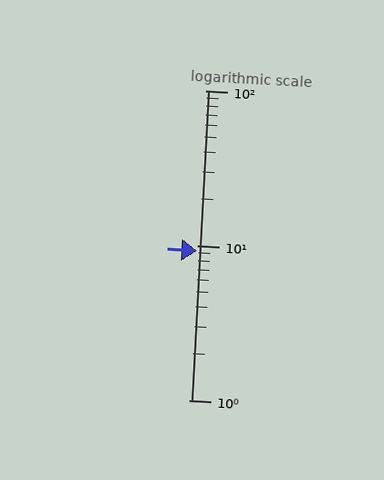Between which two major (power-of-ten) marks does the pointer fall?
The pointer is between 1 and 10.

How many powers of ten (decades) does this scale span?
The scale spans 2 decades, from 1 to 100.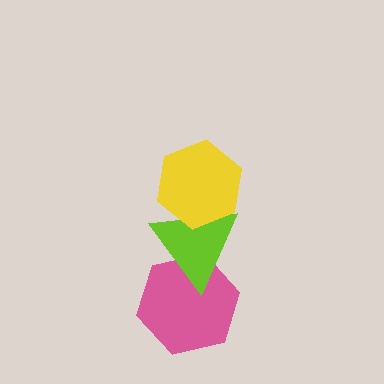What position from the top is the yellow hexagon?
The yellow hexagon is 1st from the top.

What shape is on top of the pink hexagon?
The lime triangle is on top of the pink hexagon.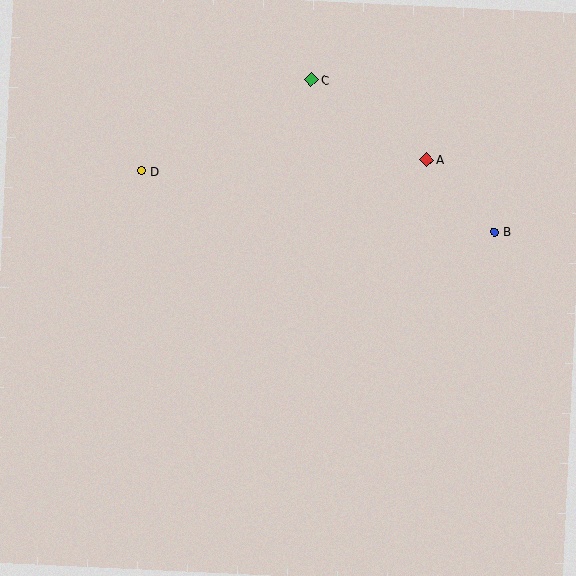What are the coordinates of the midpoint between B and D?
The midpoint between B and D is at (318, 201).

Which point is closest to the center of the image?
Point D at (141, 171) is closest to the center.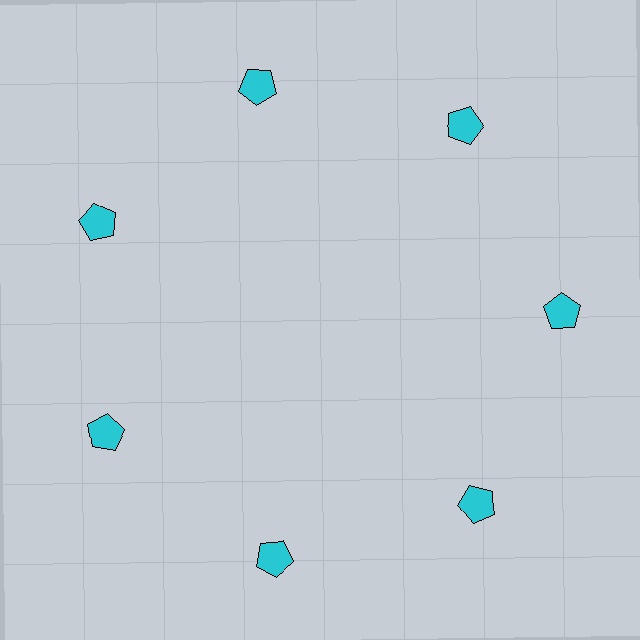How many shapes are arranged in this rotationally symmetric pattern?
There are 7 shapes, arranged in 7 groups of 1.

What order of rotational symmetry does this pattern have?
This pattern has 7-fold rotational symmetry.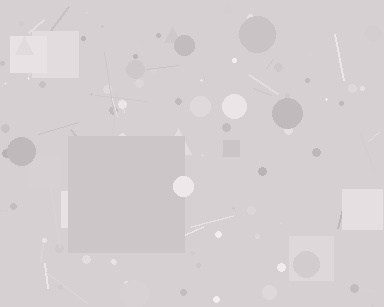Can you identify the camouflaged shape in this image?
The camouflaged shape is a square.